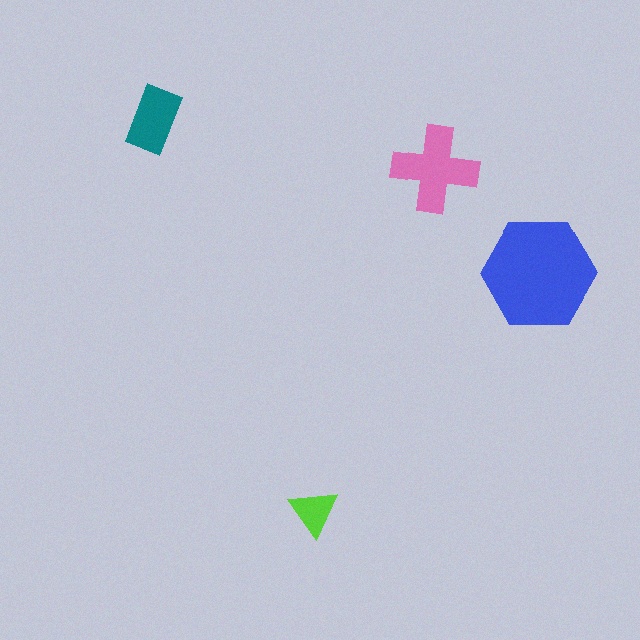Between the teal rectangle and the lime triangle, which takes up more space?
The teal rectangle.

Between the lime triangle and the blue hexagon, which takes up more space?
The blue hexagon.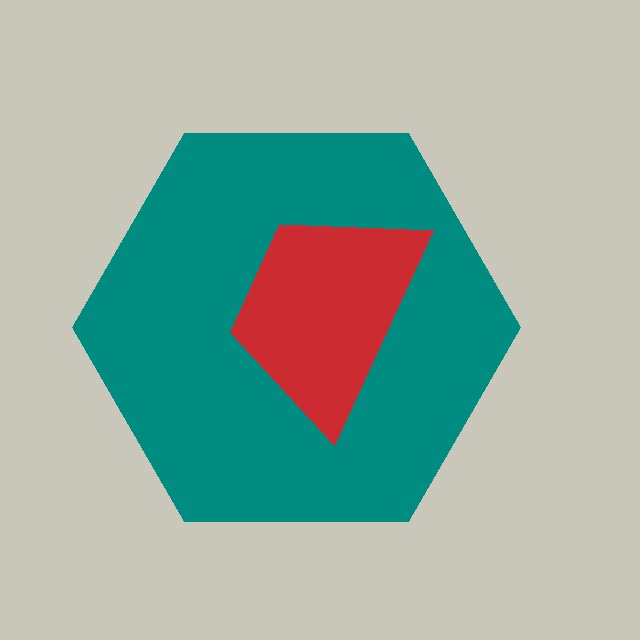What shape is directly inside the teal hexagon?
The red trapezoid.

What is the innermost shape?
The red trapezoid.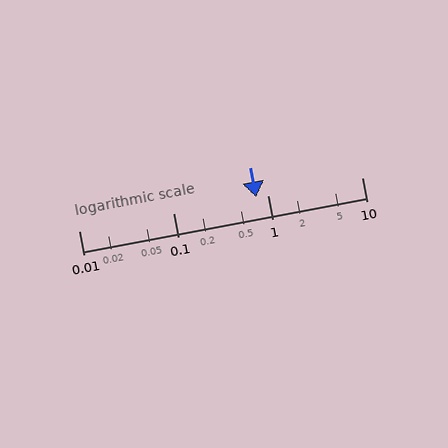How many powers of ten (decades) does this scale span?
The scale spans 3 decades, from 0.01 to 10.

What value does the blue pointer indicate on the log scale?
The pointer indicates approximately 0.75.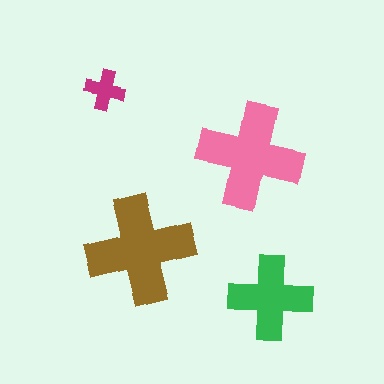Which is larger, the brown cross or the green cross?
The brown one.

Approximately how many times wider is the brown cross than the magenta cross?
About 2.5 times wider.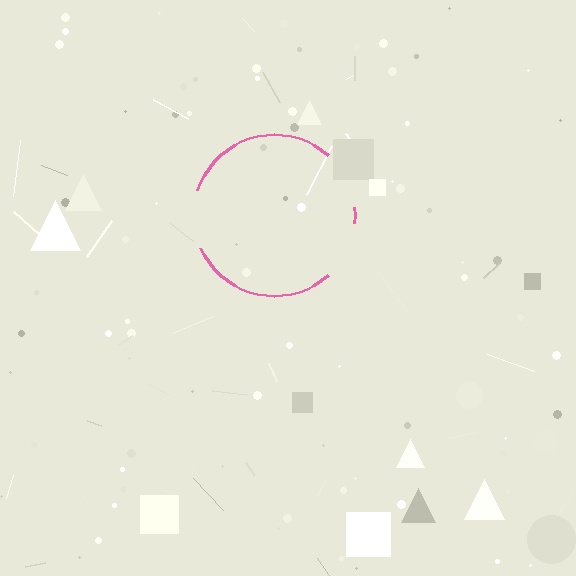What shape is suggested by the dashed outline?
The dashed outline suggests a circle.